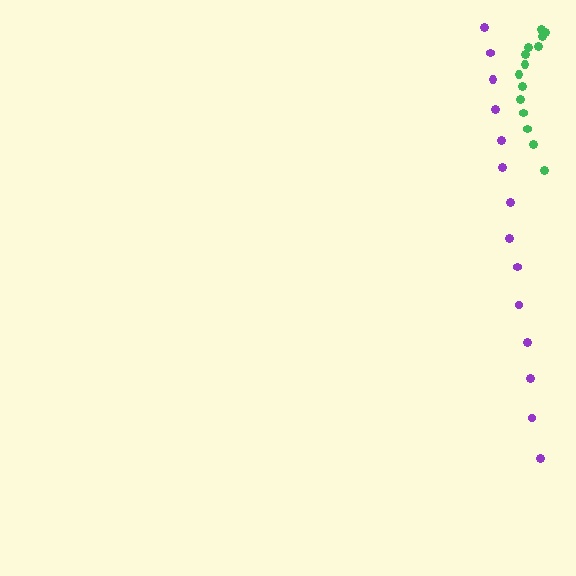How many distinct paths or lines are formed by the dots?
There are 2 distinct paths.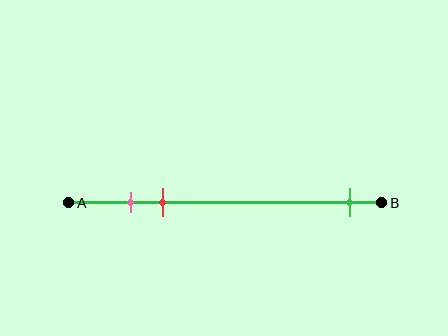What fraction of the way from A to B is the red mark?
The red mark is approximately 30% (0.3) of the way from A to B.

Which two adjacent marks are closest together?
The pink and red marks are the closest adjacent pair.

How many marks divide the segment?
There are 3 marks dividing the segment.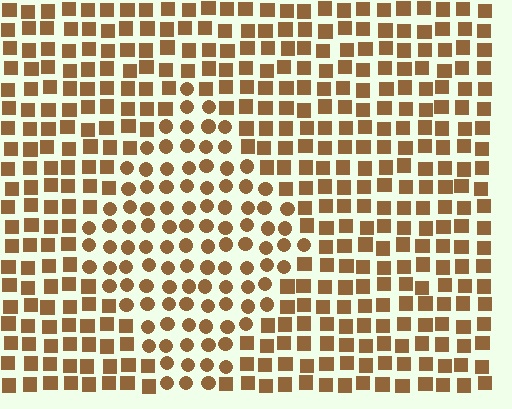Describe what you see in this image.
The image is filled with small brown elements arranged in a uniform grid. A diamond-shaped region contains circles, while the surrounding area contains squares. The boundary is defined purely by the change in element shape.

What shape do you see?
I see a diamond.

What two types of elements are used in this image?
The image uses circles inside the diamond region and squares outside it.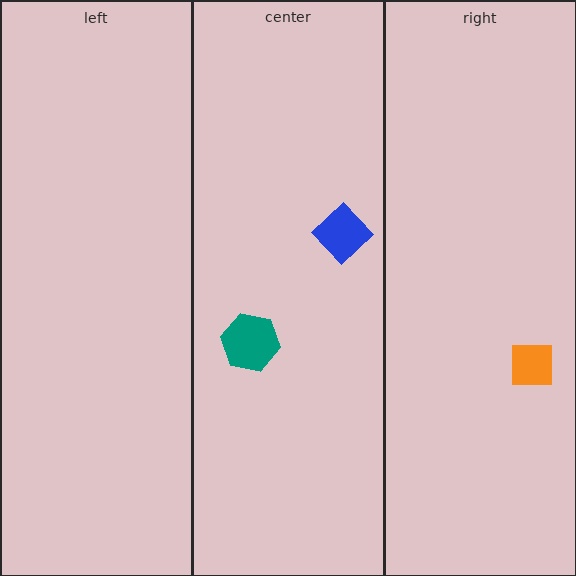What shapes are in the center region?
The teal hexagon, the blue diamond.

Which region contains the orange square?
The right region.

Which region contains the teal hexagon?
The center region.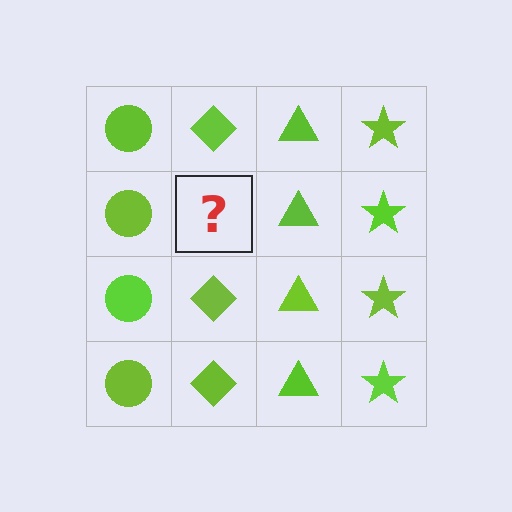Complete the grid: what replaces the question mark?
The question mark should be replaced with a lime diamond.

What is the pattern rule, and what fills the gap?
The rule is that each column has a consistent shape. The gap should be filled with a lime diamond.